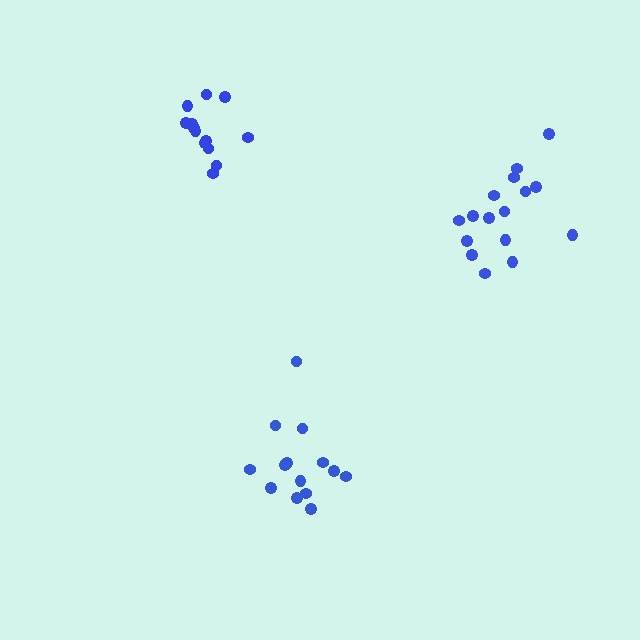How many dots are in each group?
Group 1: 16 dots, Group 2: 14 dots, Group 3: 13 dots (43 total).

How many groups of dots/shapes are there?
There are 3 groups.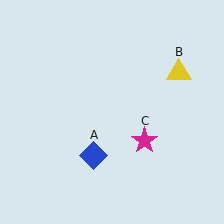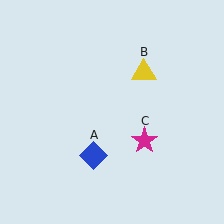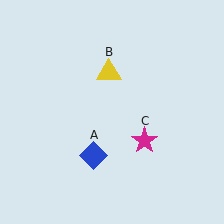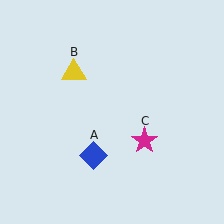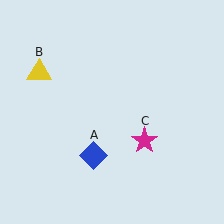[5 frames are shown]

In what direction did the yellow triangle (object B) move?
The yellow triangle (object B) moved left.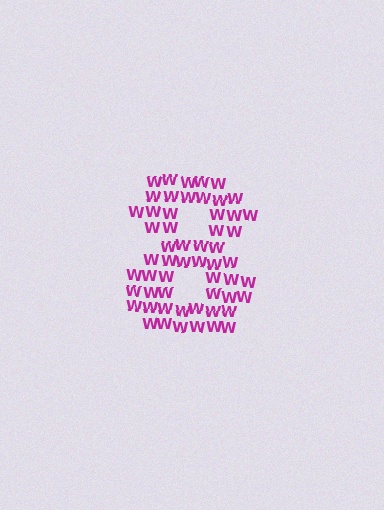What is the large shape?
The large shape is the digit 8.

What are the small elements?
The small elements are letter W's.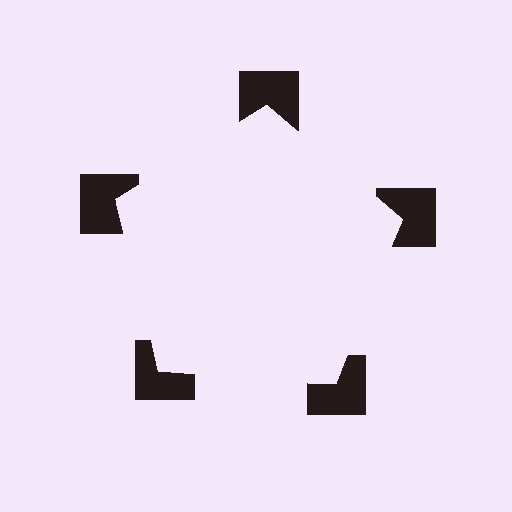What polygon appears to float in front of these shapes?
An illusory pentagon — its edges are inferred from the aligned wedge cuts in the notched squares, not physically drawn.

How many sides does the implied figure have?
5 sides.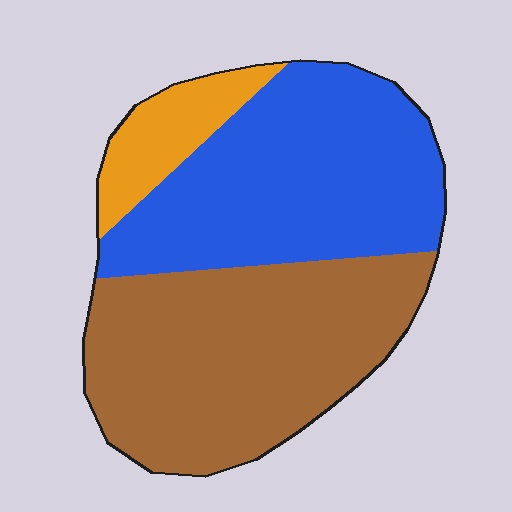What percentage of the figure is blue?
Blue takes up between a third and a half of the figure.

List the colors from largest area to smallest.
From largest to smallest: brown, blue, orange.